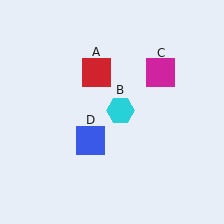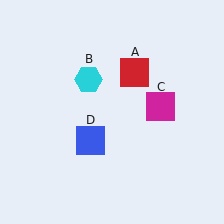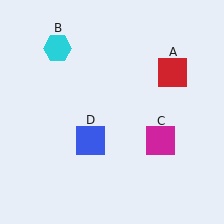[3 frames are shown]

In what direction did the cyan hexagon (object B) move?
The cyan hexagon (object B) moved up and to the left.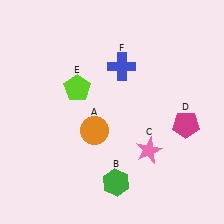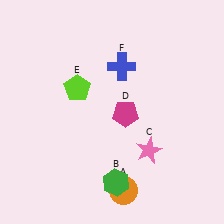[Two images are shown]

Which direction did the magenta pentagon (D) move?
The magenta pentagon (D) moved left.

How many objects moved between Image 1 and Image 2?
2 objects moved between the two images.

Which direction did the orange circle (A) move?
The orange circle (A) moved down.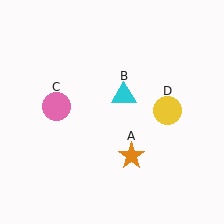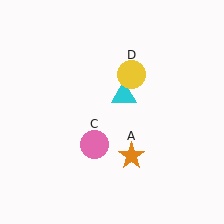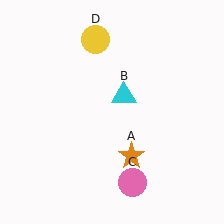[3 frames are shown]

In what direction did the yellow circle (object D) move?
The yellow circle (object D) moved up and to the left.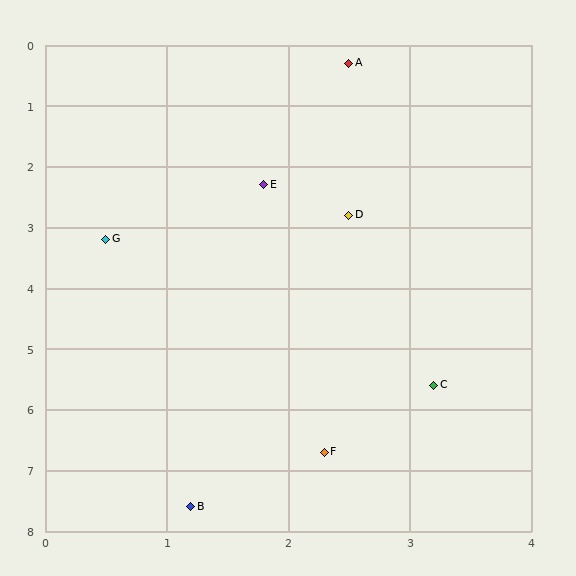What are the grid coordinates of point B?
Point B is at approximately (1.2, 7.6).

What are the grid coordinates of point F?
Point F is at approximately (2.3, 6.7).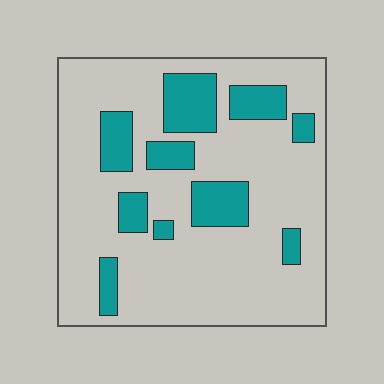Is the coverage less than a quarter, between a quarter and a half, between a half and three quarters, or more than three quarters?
Less than a quarter.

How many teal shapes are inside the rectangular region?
10.